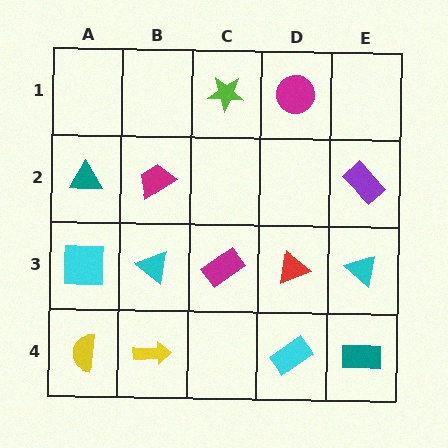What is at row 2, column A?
A teal triangle.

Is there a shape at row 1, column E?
No, that cell is empty.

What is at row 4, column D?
A cyan rectangle.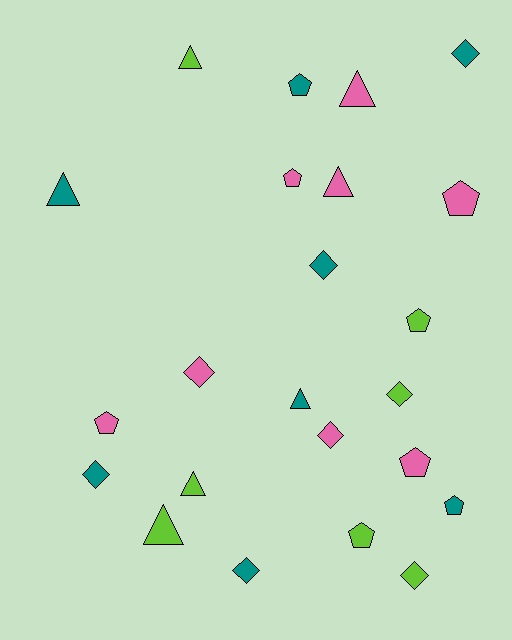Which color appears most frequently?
Teal, with 8 objects.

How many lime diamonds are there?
There are 2 lime diamonds.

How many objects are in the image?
There are 23 objects.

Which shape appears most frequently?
Diamond, with 8 objects.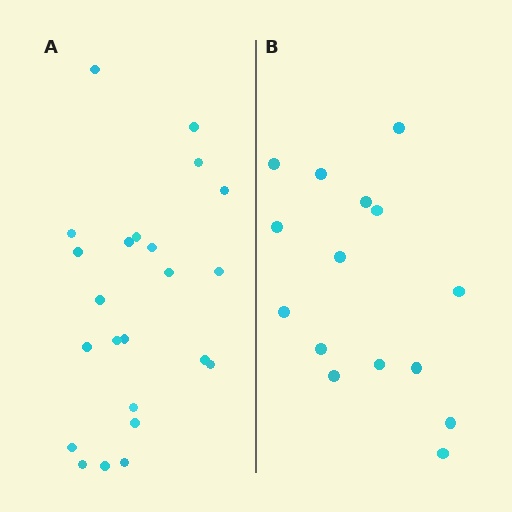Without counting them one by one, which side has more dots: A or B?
Region A (the left region) has more dots.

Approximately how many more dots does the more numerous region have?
Region A has roughly 8 or so more dots than region B.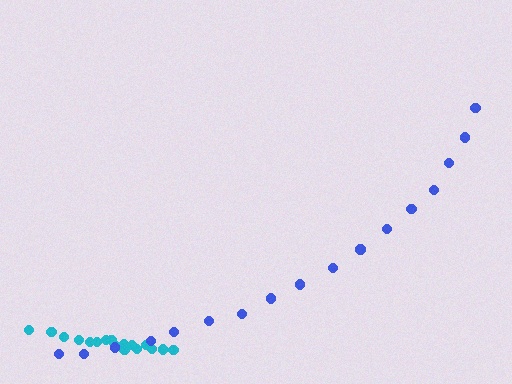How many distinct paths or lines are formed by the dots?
There are 2 distinct paths.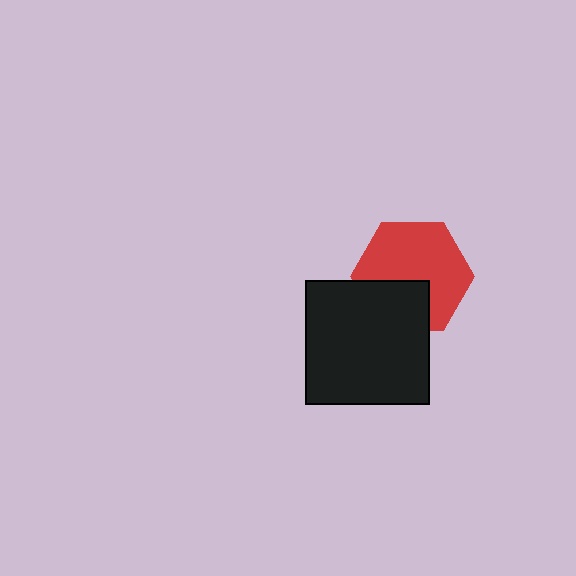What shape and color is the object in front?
The object in front is a black square.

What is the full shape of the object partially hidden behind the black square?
The partially hidden object is a red hexagon.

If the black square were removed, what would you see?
You would see the complete red hexagon.